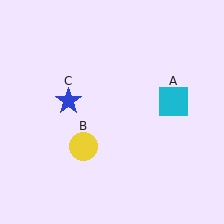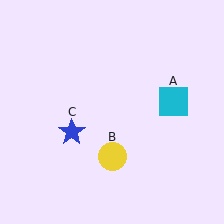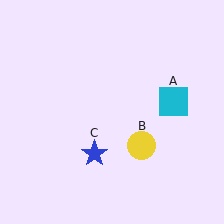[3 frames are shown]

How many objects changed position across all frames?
2 objects changed position: yellow circle (object B), blue star (object C).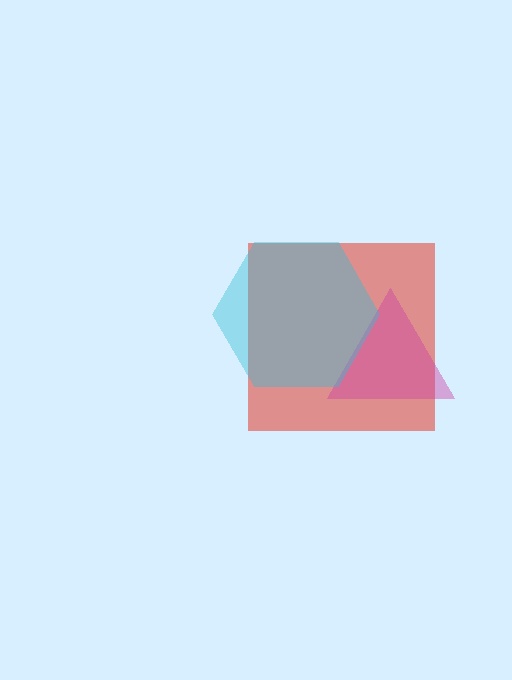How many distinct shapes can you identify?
There are 3 distinct shapes: a red square, a magenta triangle, a cyan hexagon.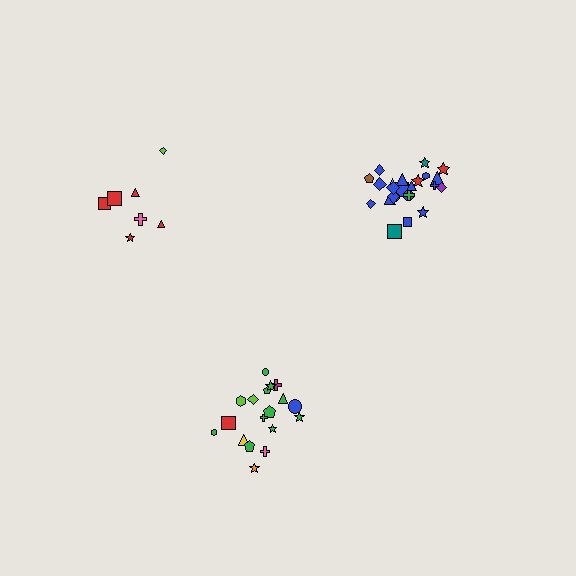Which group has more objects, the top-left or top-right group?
The top-right group.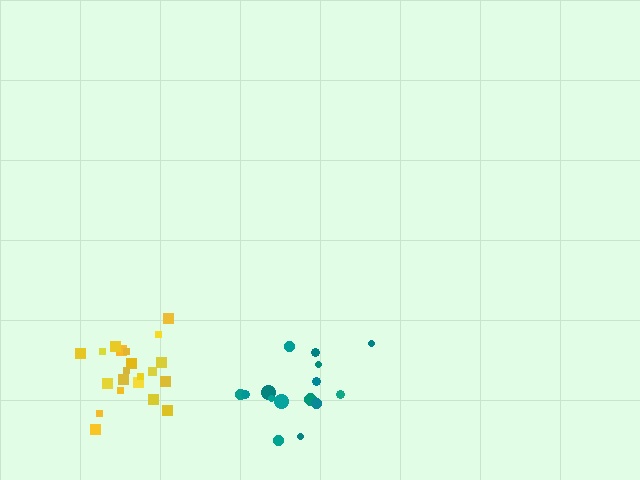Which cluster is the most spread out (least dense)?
Teal.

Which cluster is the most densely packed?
Yellow.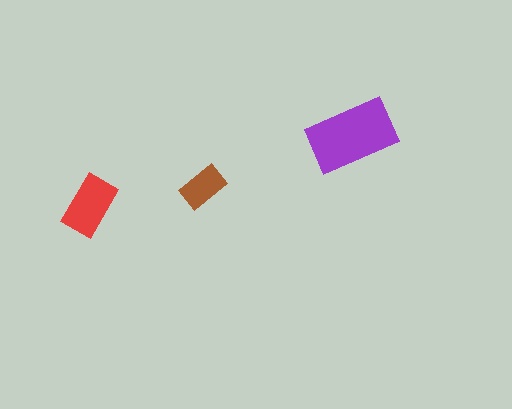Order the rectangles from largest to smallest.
the purple one, the red one, the brown one.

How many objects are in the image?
There are 3 objects in the image.